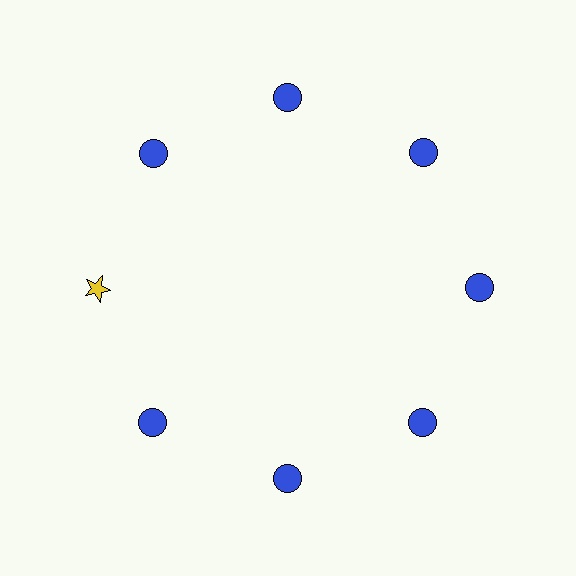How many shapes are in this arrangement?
There are 8 shapes arranged in a ring pattern.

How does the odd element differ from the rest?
It differs in both color (yellow instead of blue) and shape (star instead of circle).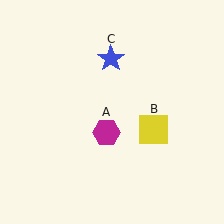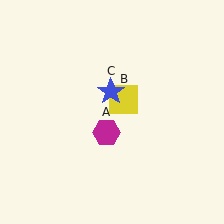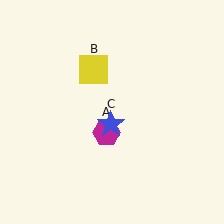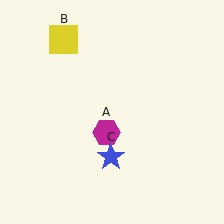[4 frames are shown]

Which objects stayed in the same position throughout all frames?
Magenta hexagon (object A) remained stationary.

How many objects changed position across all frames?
2 objects changed position: yellow square (object B), blue star (object C).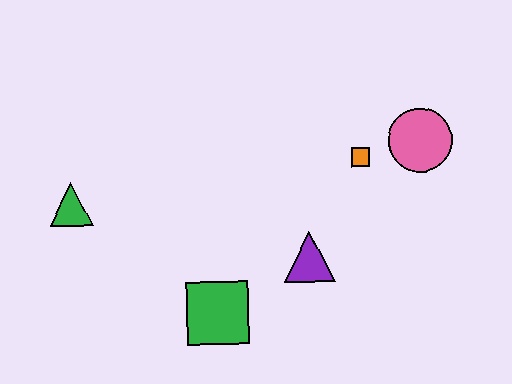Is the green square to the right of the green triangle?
Yes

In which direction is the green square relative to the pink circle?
The green square is to the left of the pink circle.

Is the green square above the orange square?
No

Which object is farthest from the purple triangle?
The green triangle is farthest from the purple triangle.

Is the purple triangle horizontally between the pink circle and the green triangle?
Yes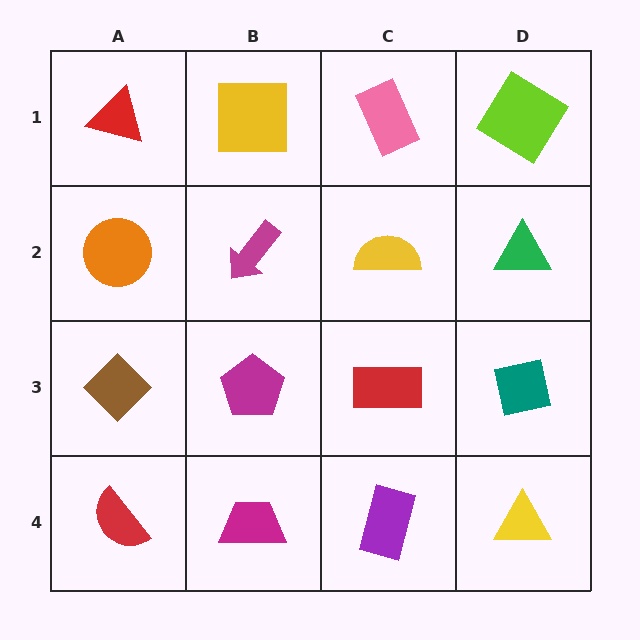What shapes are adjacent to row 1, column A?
An orange circle (row 2, column A), a yellow square (row 1, column B).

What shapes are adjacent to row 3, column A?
An orange circle (row 2, column A), a red semicircle (row 4, column A), a magenta pentagon (row 3, column B).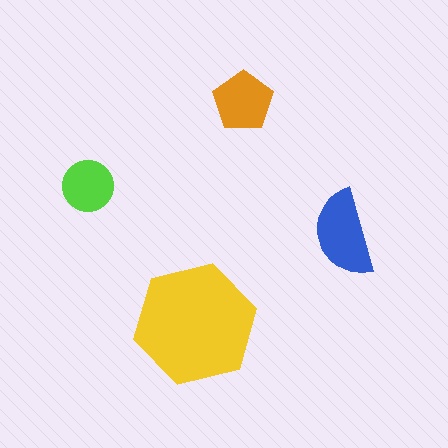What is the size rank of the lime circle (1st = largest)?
4th.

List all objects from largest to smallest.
The yellow hexagon, the blue semicircle, the orange pentagon, the lime circle.